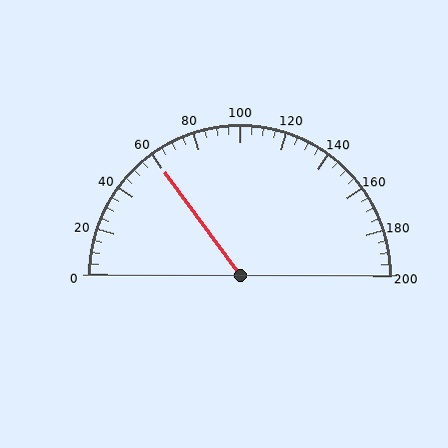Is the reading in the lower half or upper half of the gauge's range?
The reading is in the lower half of the range (0 to 200).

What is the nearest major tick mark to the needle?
The nearest major tick mark is 60.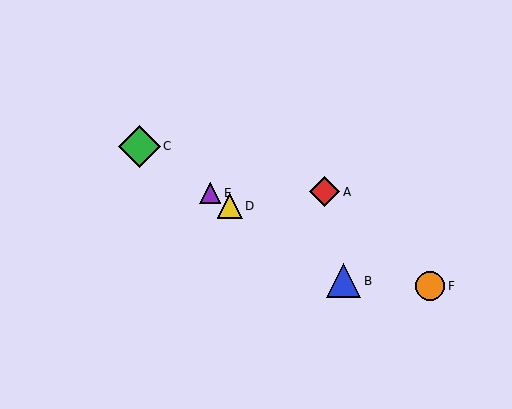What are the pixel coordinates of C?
Object C is at (139, 146).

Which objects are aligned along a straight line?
Objects B, C, D, E are aligned along a straight line.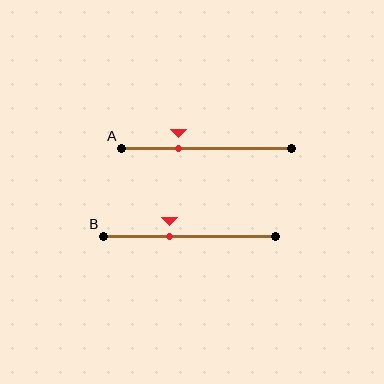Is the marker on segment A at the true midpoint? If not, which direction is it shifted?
No, the marker on segment A is shifted to the left by about 16% of the segment length.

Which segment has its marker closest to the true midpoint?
Segment B has its marker closest to the true midpoint.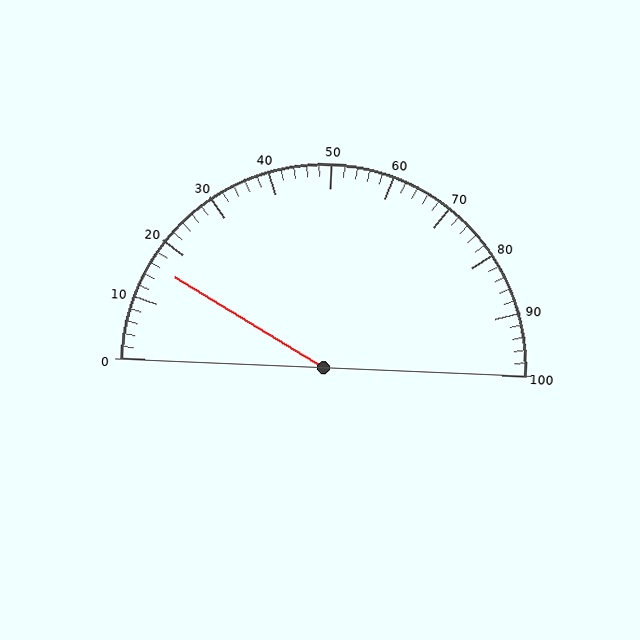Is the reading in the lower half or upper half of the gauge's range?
The reading is in the lower half of the range (0 to 100).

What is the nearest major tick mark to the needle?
The nearest major tick mark is 20.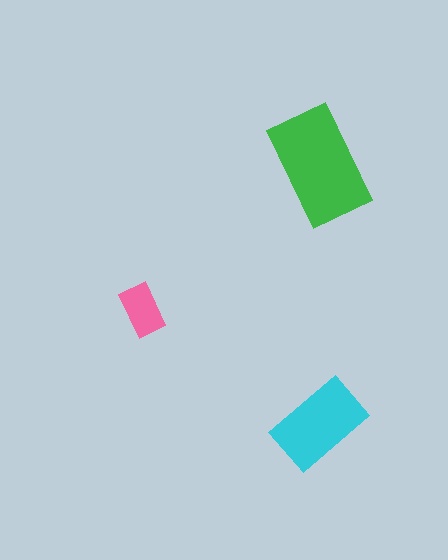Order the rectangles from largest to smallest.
the green one, the cyan one, the pink one.